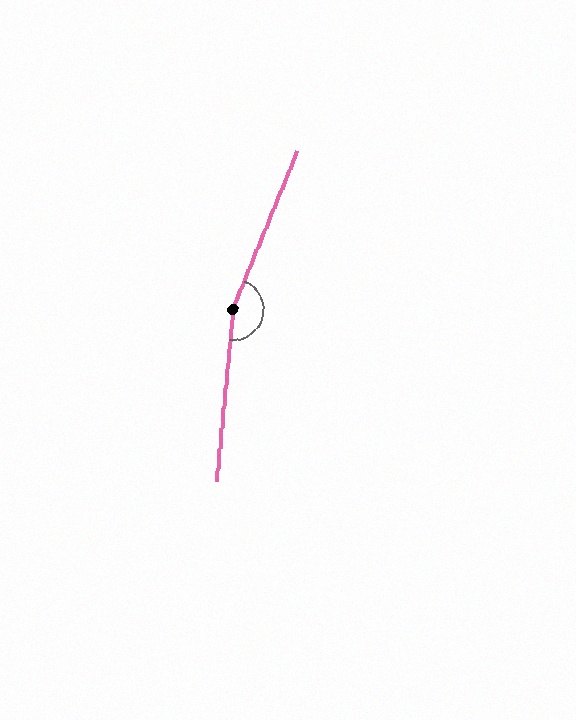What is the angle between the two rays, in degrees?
Approximately 163 degrees.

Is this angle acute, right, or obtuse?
It is obtuse.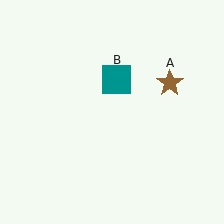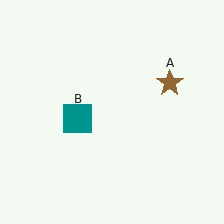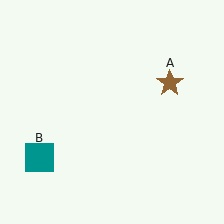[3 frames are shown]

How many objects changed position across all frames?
1 object changed position: teal square (object B).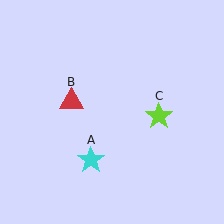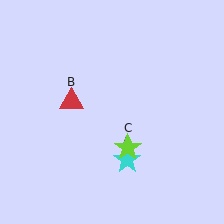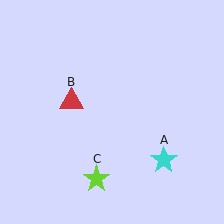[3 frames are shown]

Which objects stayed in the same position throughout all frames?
Red triangle (object B) remained stationary.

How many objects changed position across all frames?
2 objects changed position: cyan star (object A), lime star (object C).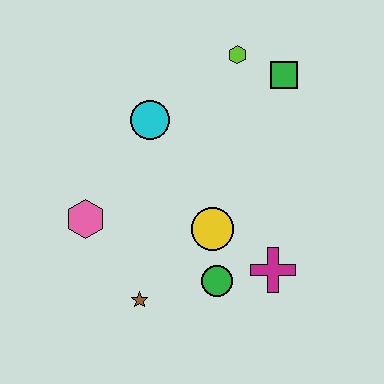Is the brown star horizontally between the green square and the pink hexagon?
Yes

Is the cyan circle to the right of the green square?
No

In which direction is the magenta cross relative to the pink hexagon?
The magenta cross is to the right of the pink hexagon.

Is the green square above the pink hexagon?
Yes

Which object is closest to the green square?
The lime hexagon is closest to the green square.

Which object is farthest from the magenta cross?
The lime hexagon is farthest from the magenta cross.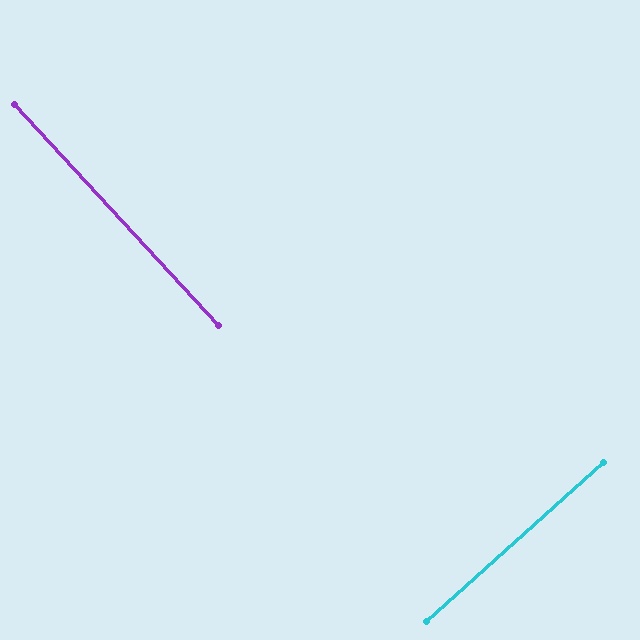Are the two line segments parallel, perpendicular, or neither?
Perpendicular — they meet at approximately 89°.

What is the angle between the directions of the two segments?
Approximately 89 degrees.